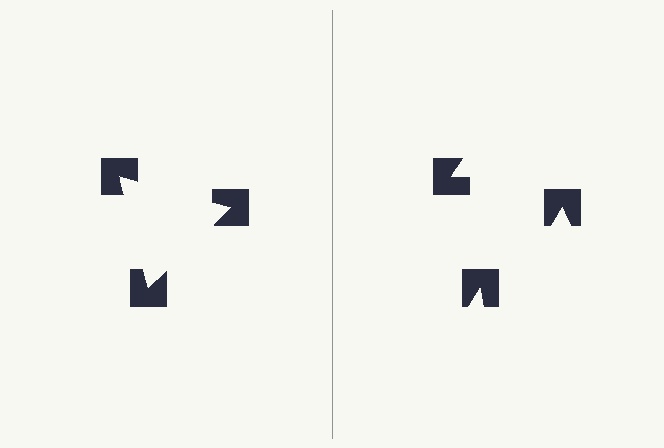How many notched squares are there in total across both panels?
6 — 3 on each side.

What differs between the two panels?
The notched squares are positioned identically on both sides; only the wedge orientations differ. On the left they align to a triangle; on the right they are misaligned.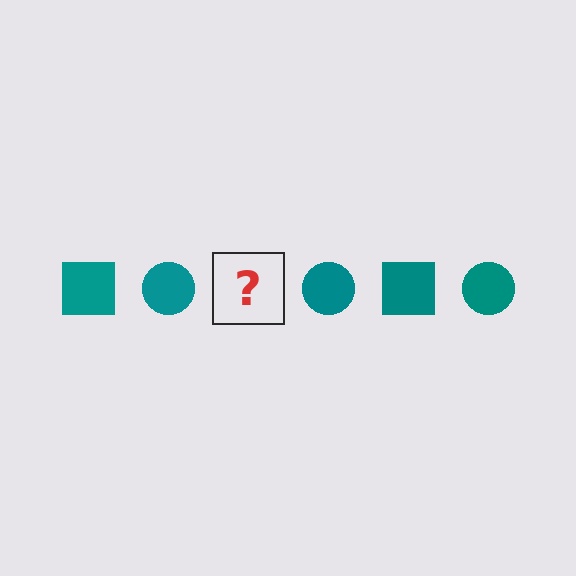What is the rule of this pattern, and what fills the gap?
The rule is that the pattern cycles through square, circle shapes in teal. The gap should be filled with a teal square.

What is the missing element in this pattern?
The missing element is a teal square.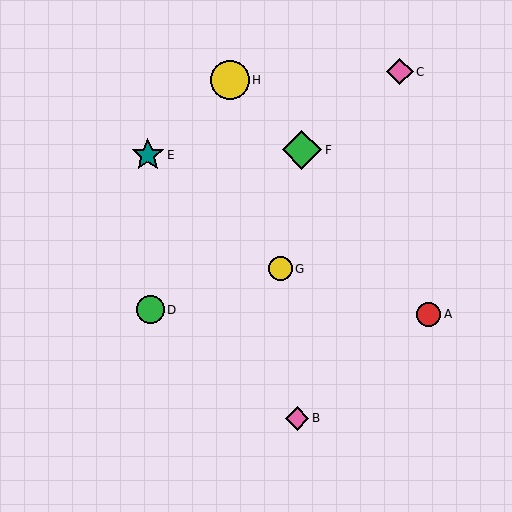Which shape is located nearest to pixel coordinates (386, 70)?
The pink diamond (labeled C) at (400, 72) is nearest to that location.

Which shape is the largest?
The green diamond (labeled F) is the largest.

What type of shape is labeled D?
Shape D is a green circle.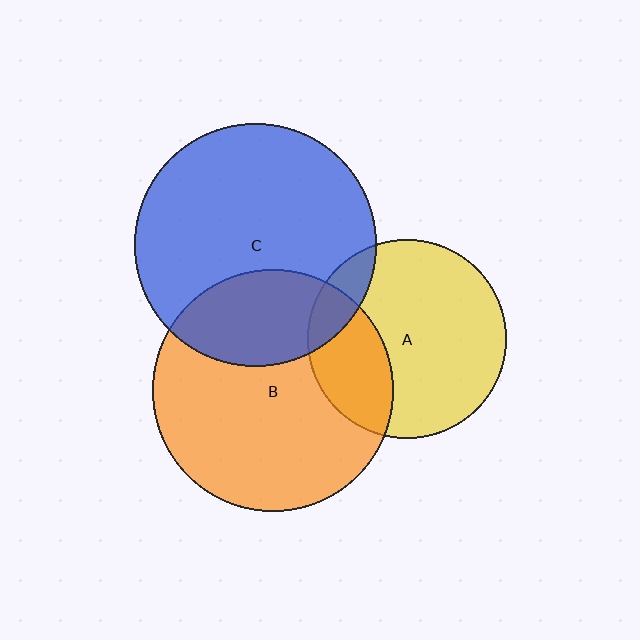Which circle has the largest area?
Circle C (blue).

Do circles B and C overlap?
Yes.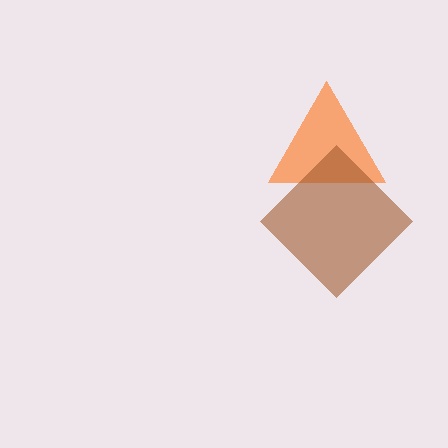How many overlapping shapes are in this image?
There are 2 overlapping shapes in the image.